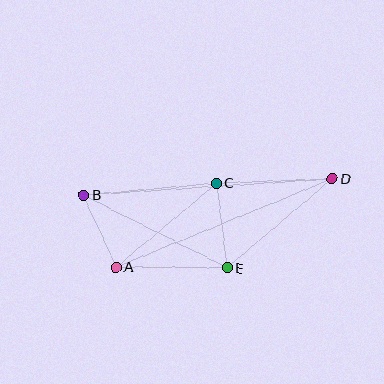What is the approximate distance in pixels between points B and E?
The distance between B and E is approximately 161 pixels.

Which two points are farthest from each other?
Points B and D are farthest from each other.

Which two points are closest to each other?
Points A and B are closest to each other.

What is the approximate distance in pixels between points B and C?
The distance between B and C is approximately 134 pixels.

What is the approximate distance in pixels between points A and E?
The distance between A and E is approximately 111 pixels.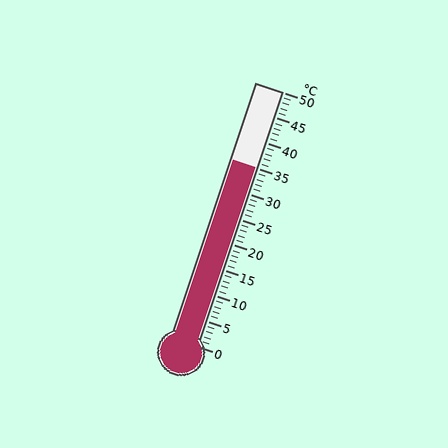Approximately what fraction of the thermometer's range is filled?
The thermometer is filled to approximately 70% of its range.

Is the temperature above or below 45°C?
The temperature is below 45°C.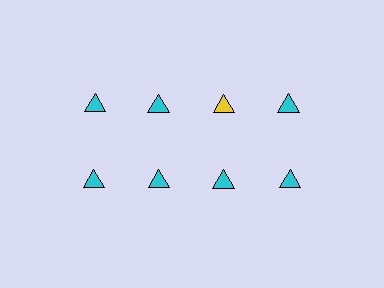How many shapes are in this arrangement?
There are 8 shapes arranged in a grid pattern.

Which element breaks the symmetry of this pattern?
The yellow triangle in the top row, center column breaks the symmetry. All other shapes are cyan triangles.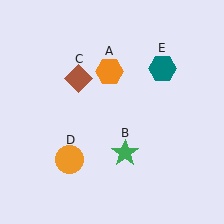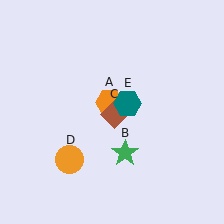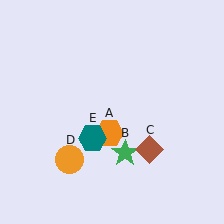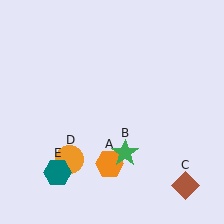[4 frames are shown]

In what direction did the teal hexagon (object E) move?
The teal hexagon (object E) moved down and to the left.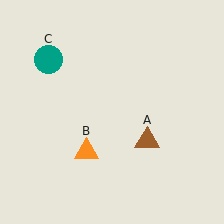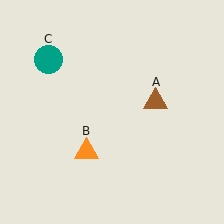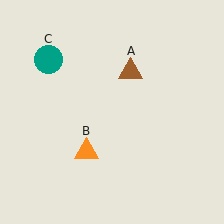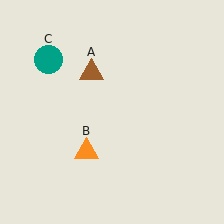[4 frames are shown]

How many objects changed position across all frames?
1 object changed position: brown triangle (object A).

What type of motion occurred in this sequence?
The brown triangle (object A) rotated counterclockwise around the center of the scene.